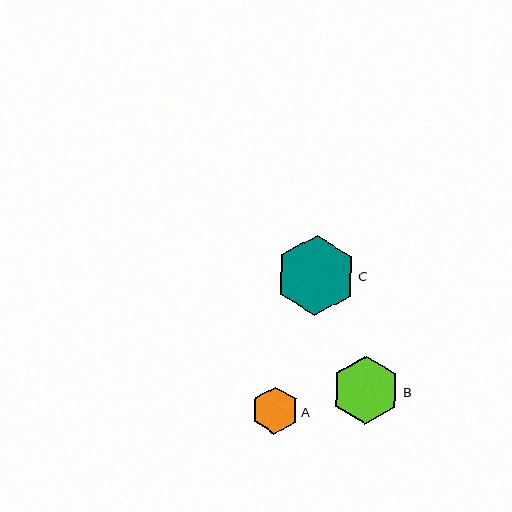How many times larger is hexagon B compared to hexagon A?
Hexagon B is approximately 1.5 times the size of hexagon A.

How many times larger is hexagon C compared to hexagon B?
Hexagon C is approximately 1.2 times the size of hexagon B.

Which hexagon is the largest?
Hexagon C is the largest with a size of approximately 80 pixels.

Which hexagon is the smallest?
Hexagon A is the smallest with a size of approximately 47 pixels.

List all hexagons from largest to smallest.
From largest to smallest: C, B, A.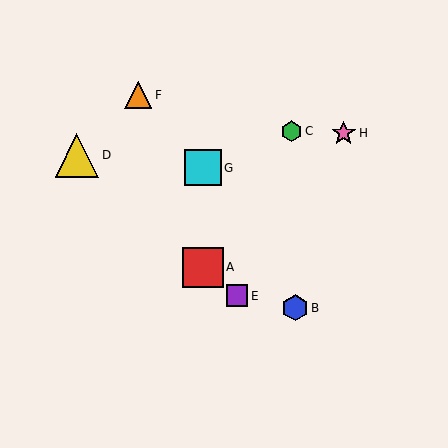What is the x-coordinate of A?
Object A is at x≈203.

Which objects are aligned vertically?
Objects A, G are aligned vertically.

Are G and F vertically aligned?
No, G is at x≈203 and F is at x≈138.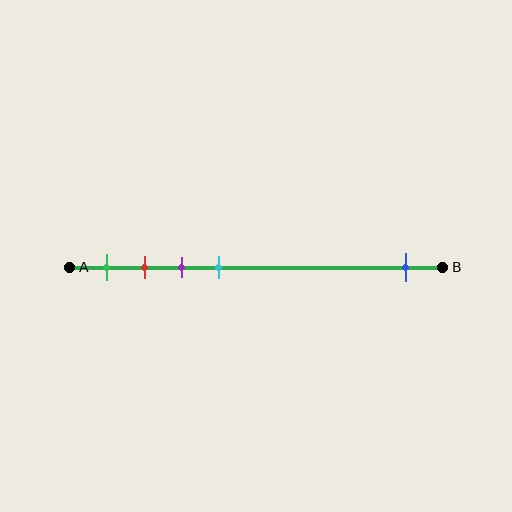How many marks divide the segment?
There are 5 marks dividing the segment.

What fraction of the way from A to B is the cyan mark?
The cyan mark is approximately 40% (0.4) of the way from A to B.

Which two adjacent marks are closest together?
The red and purple marks are the closest adjacent pair.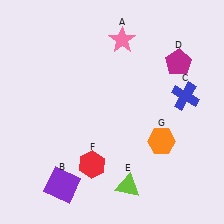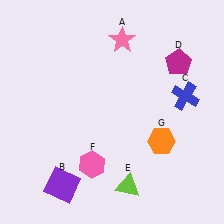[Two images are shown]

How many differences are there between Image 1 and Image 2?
There is 1 difference between the two images.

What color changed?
The hexagon (F) changed from red in Image 1 to pink in Image 2.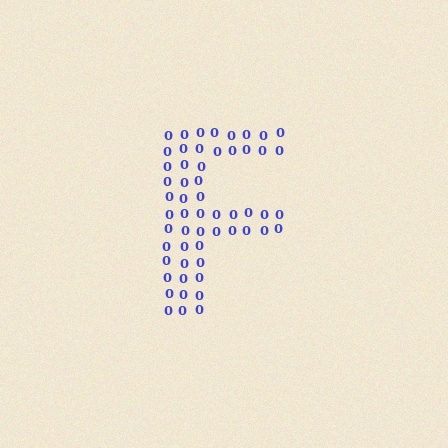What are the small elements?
The small elements are digit 0's.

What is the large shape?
The large shape is the letter F.